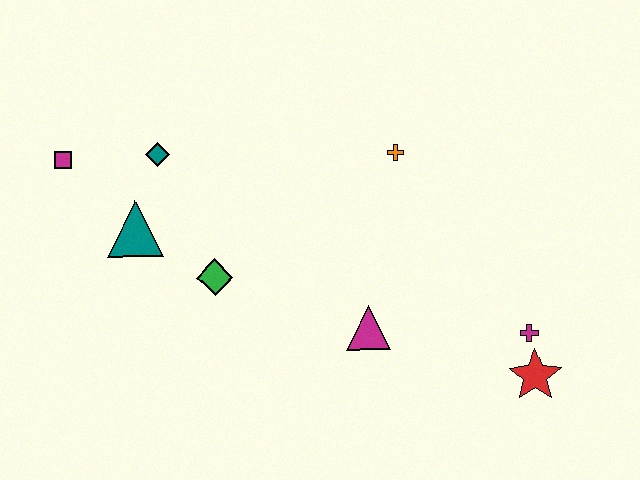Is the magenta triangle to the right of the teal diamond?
Yes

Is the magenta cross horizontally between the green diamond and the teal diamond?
No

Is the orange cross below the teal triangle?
No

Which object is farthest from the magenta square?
The red star is farthest from the magenta square.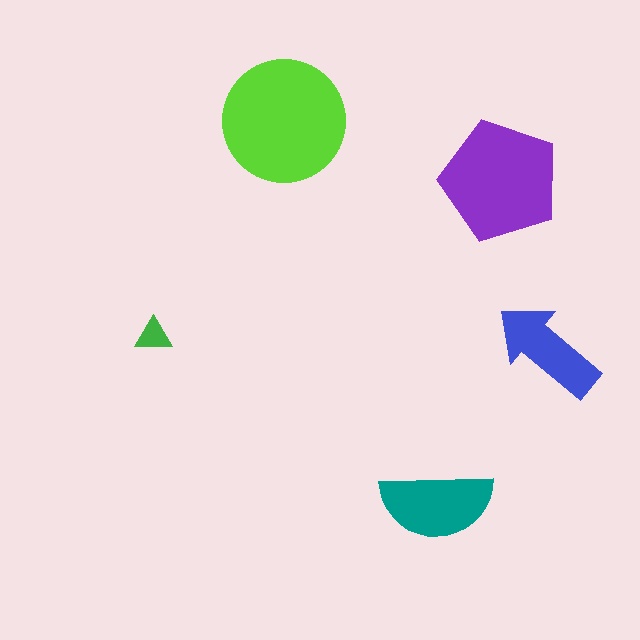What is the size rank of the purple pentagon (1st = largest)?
2nd.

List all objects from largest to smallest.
The lime circle, the purple pentagon, the teal semicircle, the blue arrow, the green triangle.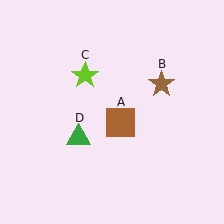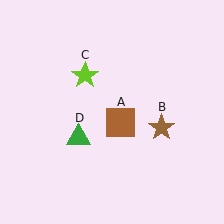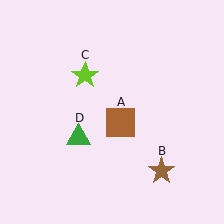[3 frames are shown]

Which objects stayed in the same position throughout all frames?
Brown square (object A) and lime star (object C) and green triangle (object D) remained stationary.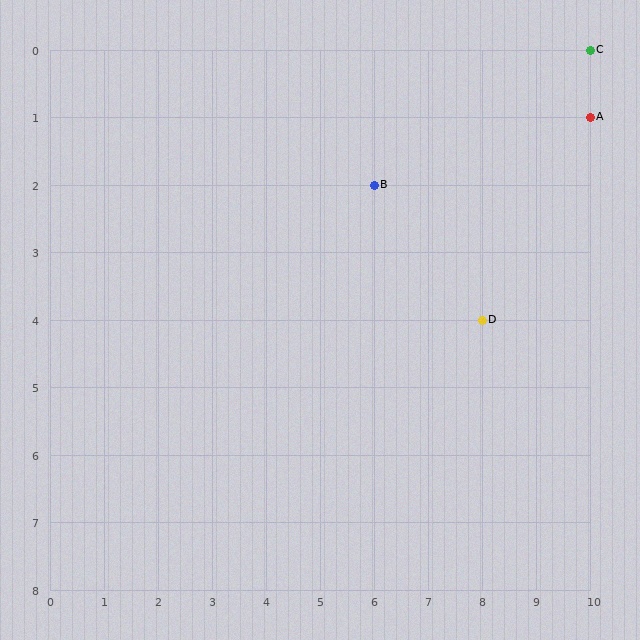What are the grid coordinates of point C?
Point C is at grid coordinates (10, 0).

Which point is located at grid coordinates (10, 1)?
Point A is at (10, 1).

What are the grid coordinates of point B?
Point B is at grid coordinates (6, 2).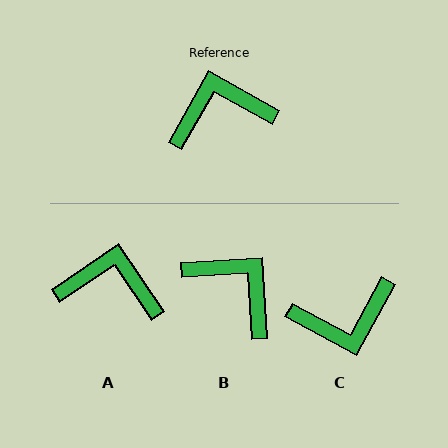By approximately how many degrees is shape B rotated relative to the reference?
Approximately 57 degrees clockwise.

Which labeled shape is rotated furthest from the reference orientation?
C, about 179 degrees away.